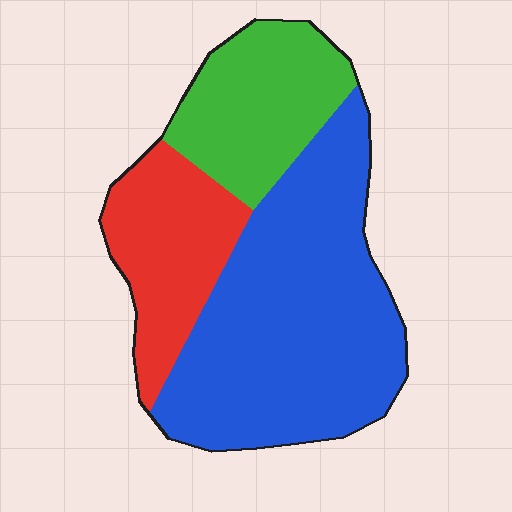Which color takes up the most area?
Blue, at roughly 55%.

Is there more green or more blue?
Blue.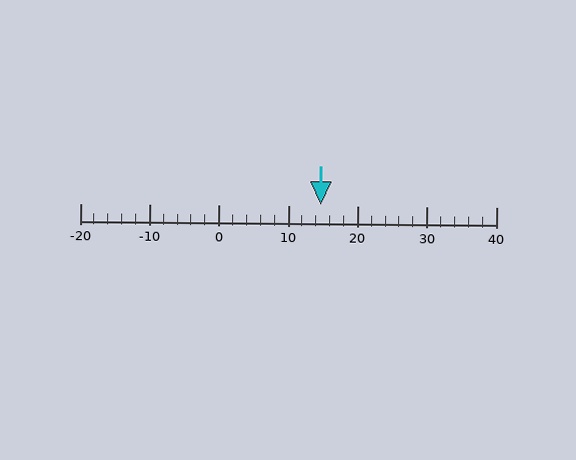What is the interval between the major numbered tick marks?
The major tick marks are spaced 10 units apart.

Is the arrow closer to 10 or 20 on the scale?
The arrow is closer to 10.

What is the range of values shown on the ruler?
The ruler shows values from -20 to 40.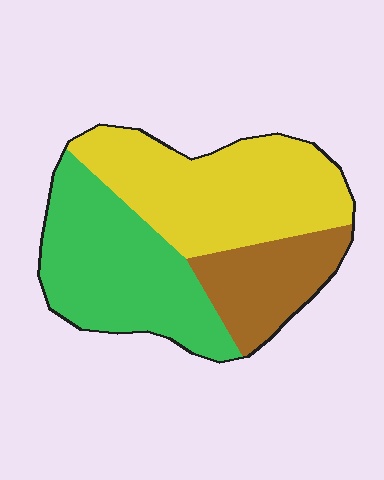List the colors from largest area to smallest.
From largest to smallest: yellow, green, brown.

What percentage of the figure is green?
Green takes up about three eighths (3/8) of the figure.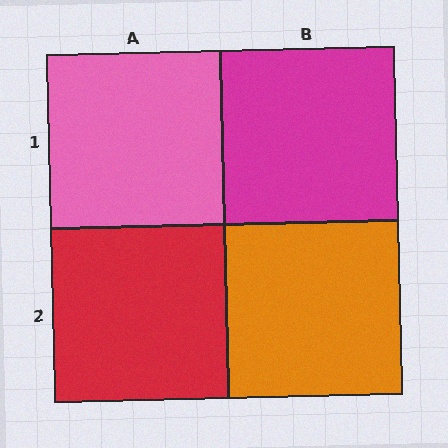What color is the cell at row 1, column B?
Magenta.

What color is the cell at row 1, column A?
Pink.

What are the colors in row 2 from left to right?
Red, orange.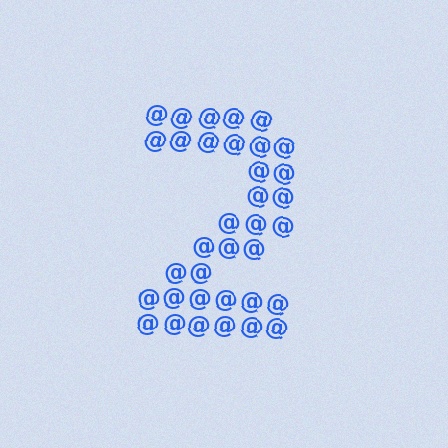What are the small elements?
The small elements are at signs.